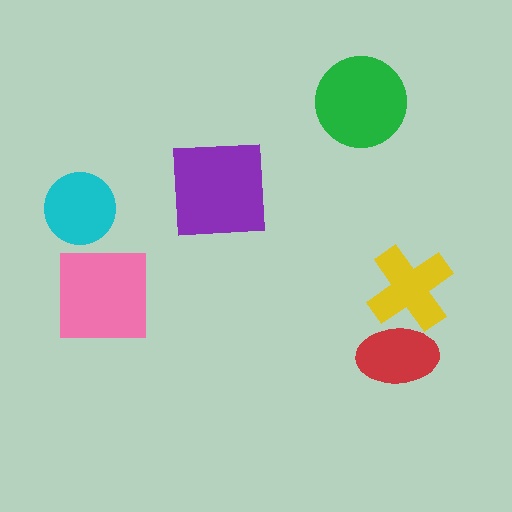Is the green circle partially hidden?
No, no other shape covers it.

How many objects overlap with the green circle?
0 objects overlap with the green circle.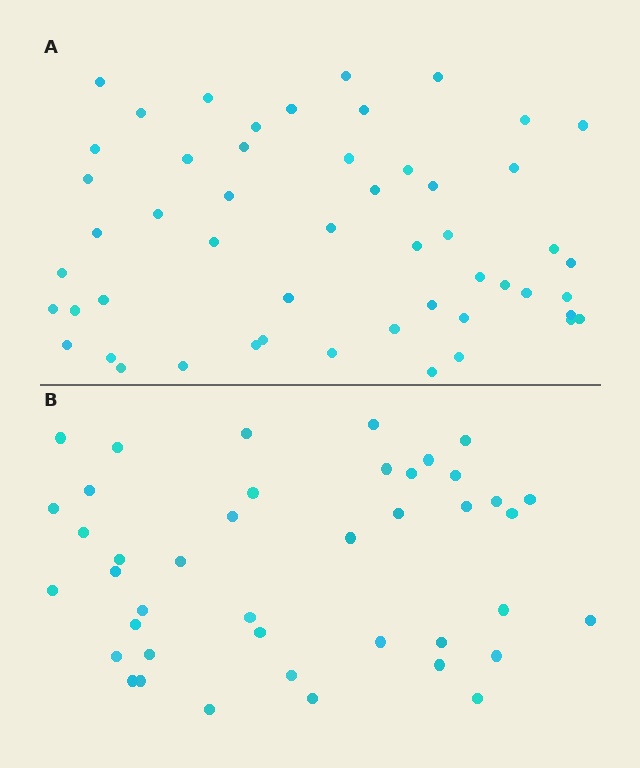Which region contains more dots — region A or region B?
Region A (the top region) has more dots.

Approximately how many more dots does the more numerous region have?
Region A has roughly 10 or so more dots than region B.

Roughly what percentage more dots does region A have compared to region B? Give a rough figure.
About 25% more.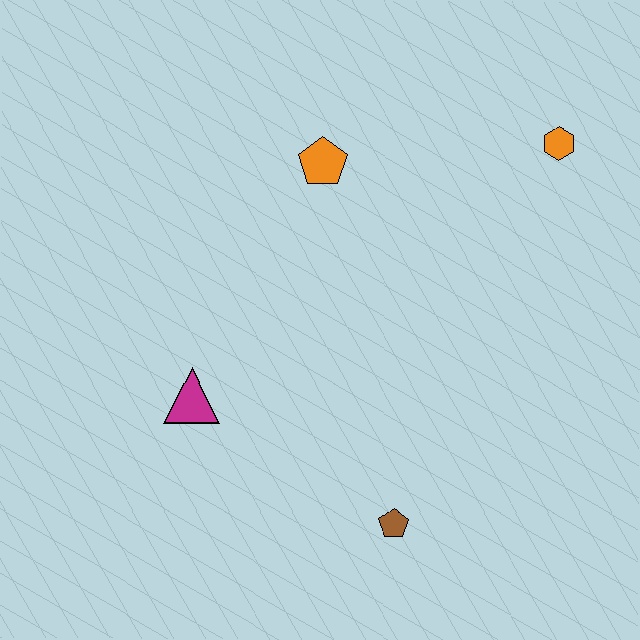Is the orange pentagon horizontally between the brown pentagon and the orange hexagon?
No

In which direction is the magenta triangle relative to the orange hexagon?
The magenta triangle is to the left of the orange hexagon.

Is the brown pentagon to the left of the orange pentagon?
No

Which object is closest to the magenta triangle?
The brown pentagon is closest to the magenta triangle.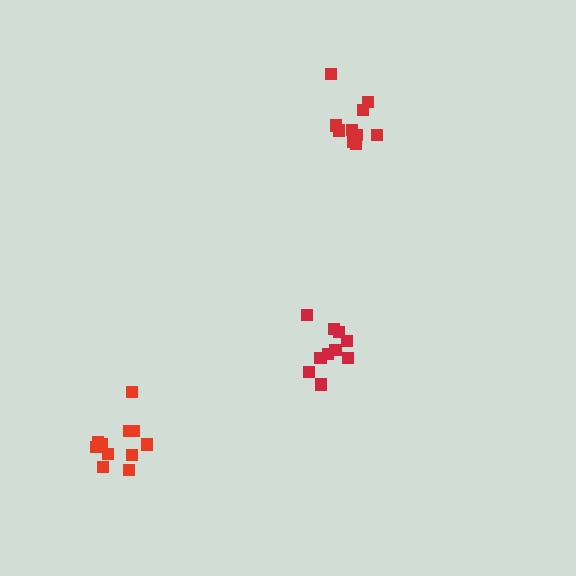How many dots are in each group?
Group 1: 11 dots, Group 2: 10 dots, Group 3: 10 dots (31 total).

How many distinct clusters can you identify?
There are 3 distinct clusters.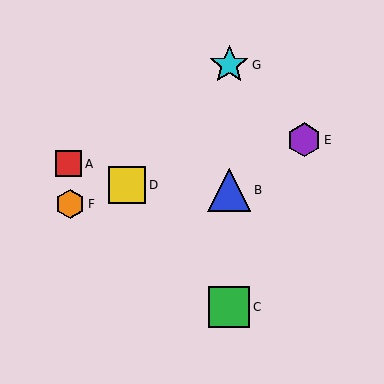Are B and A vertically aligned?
No, B is at x≈229 and A is at x≈69.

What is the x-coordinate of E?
Object E is at x≈304.